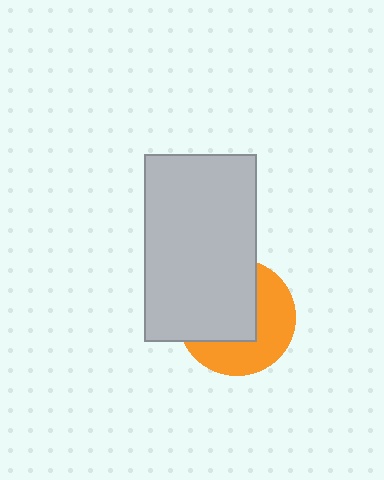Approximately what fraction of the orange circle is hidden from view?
Roughly 53% of the orange circle is hidden behind the light gray rectangle.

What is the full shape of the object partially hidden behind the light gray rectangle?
The partially hidden object is an orange circle.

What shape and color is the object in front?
The object in front is a light gray rectangle.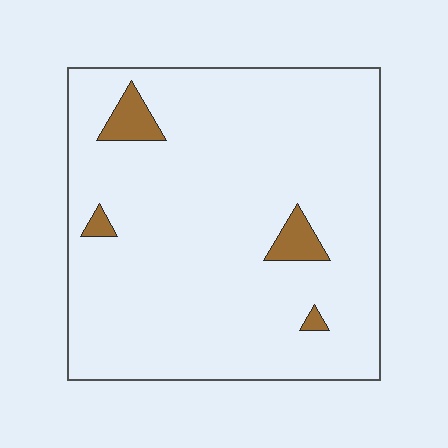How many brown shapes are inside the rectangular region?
4.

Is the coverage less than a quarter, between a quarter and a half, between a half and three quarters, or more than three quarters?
Less than a quarter.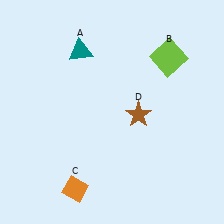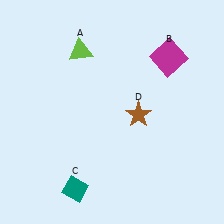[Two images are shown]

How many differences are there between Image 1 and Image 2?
There are 3 differences between the two images.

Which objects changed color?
A changed from teal to lime. B changed from lime to magenta. C changed from orange to teal.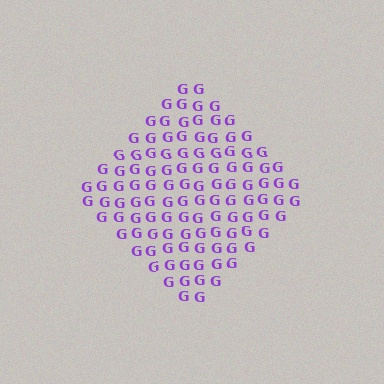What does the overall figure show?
The overall figure shows a diamond.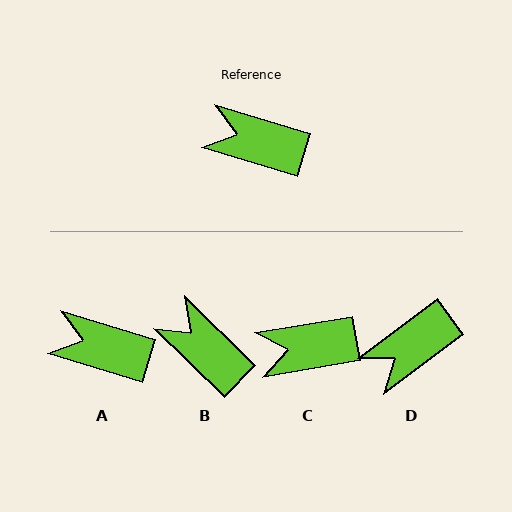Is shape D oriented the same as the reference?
No, it is off by about 53 degrees.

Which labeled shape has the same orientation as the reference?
A.